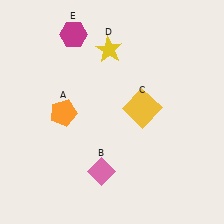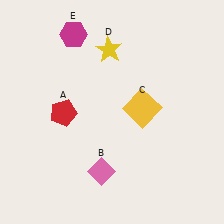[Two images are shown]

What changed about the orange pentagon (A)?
In Image 1, A is orange. In Image 2, it changed to red.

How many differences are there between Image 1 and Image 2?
There is 1 difference between the two images.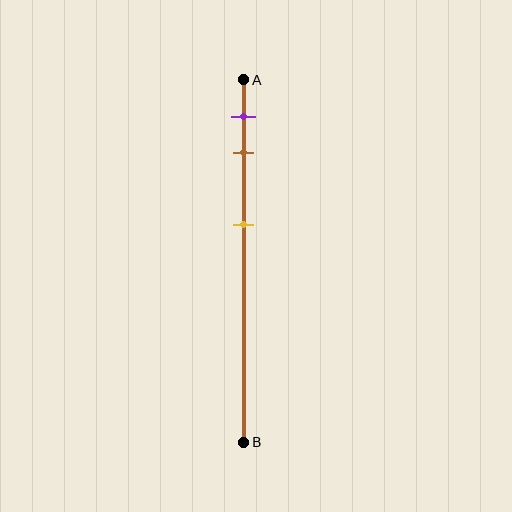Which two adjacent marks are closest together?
The purple and brown marks are the closest adjacent pair.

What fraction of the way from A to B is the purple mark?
The purple mark is approximately 10% (0.1) of the way from A to B.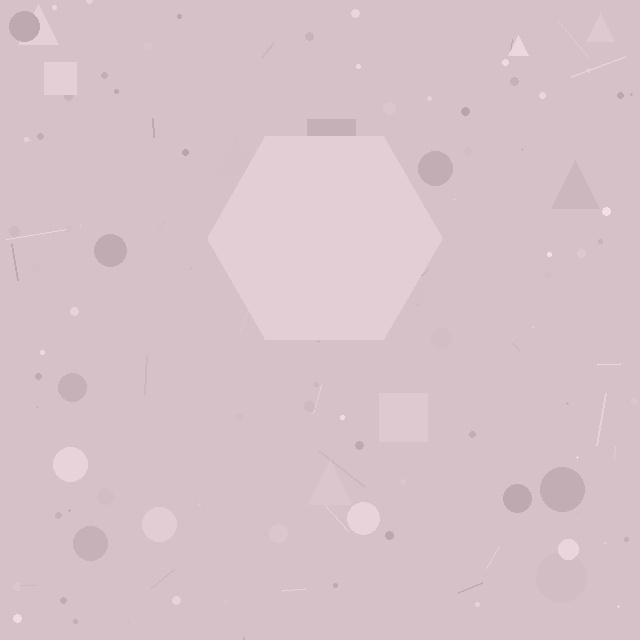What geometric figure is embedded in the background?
A hexagon is embedded in the background.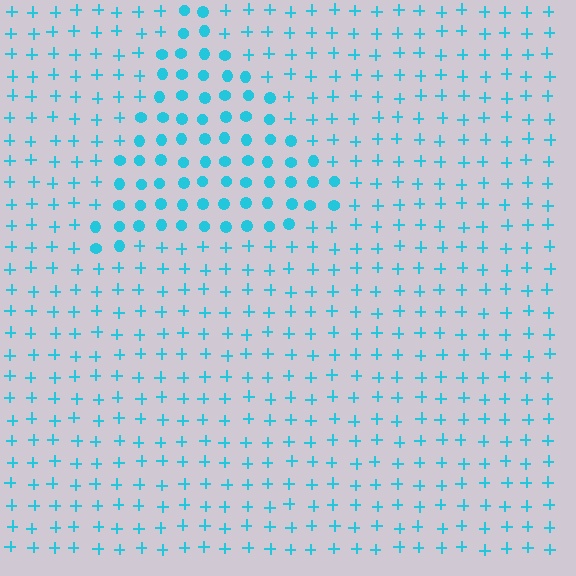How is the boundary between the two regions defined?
The boundary is defined by a change in element shape: circles inside vs. plus signs outside. All elements share the same color and spacing.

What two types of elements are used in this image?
The image uses circles inside the triangle region and plus signs outside it.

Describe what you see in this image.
The image is filled with small cyan elements arranged in a uniform grid. A triangle-shaped region contains circles, while the surrounding area contains plus signs. The boundary is defined purely by the change in element shape.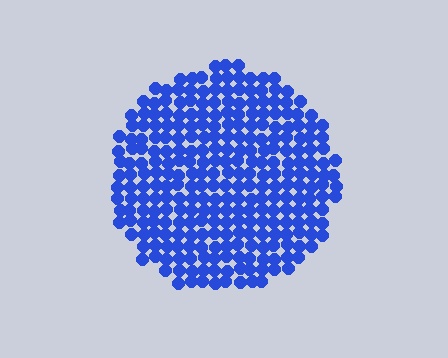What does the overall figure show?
The overall figure shows a circle.